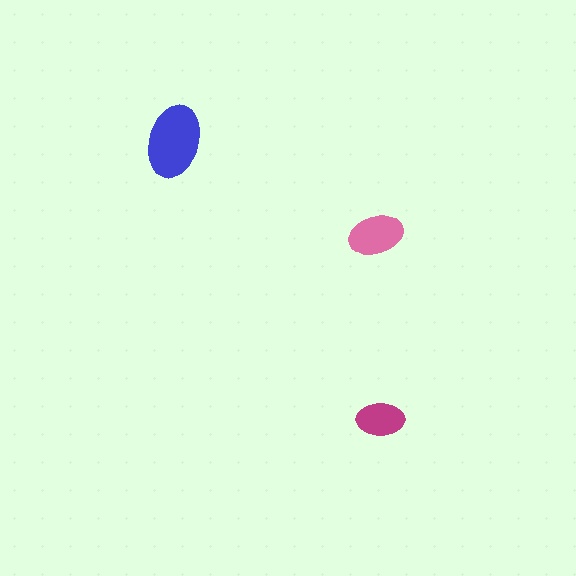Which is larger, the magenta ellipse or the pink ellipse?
The pink one.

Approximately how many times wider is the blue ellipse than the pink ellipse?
About 1.5 times wider.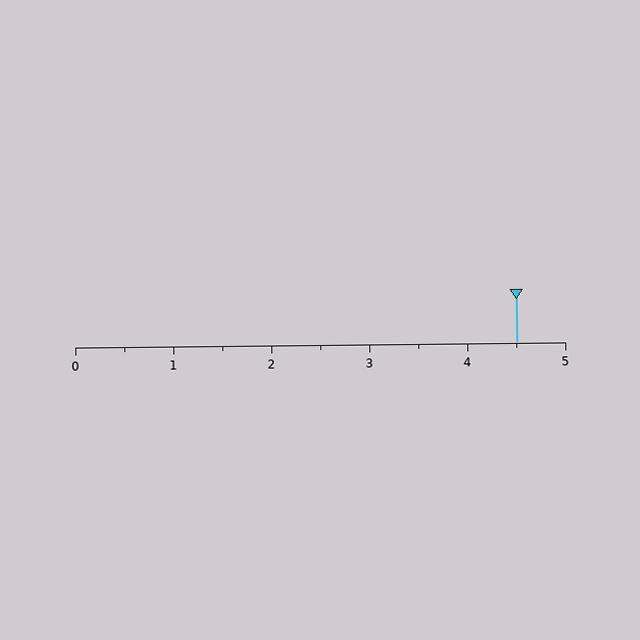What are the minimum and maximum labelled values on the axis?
The axis runs from 0 to 5.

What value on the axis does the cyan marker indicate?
The marker indicates approximately 4.5.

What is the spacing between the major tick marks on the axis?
The major ticks are spaced 1 apart.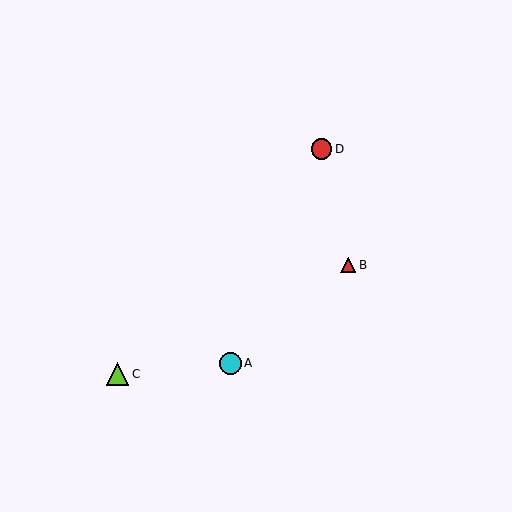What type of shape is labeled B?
Shape B is a red triangle.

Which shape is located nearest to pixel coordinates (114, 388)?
The lime triangle (labeled C) at (118, 374) is nearest to that location.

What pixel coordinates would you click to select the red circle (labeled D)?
Click at (322, 149) to select the red circle D.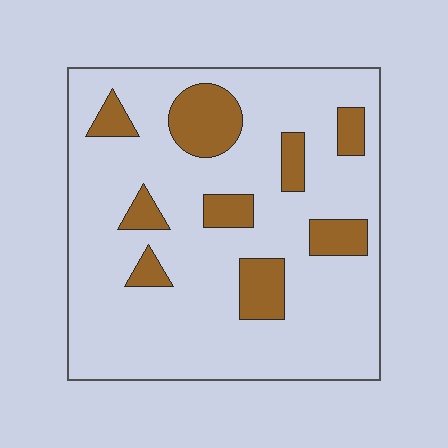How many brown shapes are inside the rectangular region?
9.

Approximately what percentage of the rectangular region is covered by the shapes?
Approximately 20%.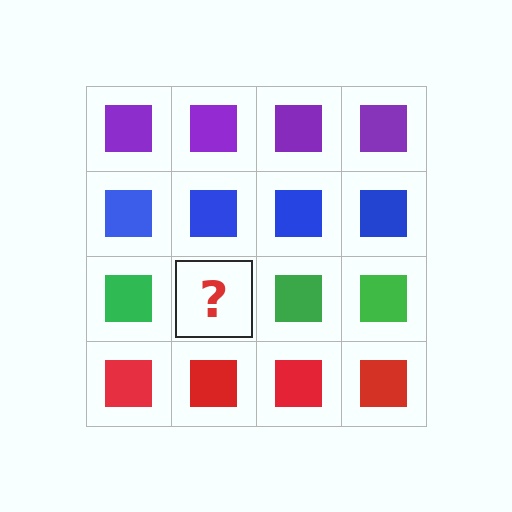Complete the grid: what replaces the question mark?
The question mark should be replaced with a green square.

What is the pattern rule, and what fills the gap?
The rule is that each row has a consistent color. The gap should be filled with a green square.